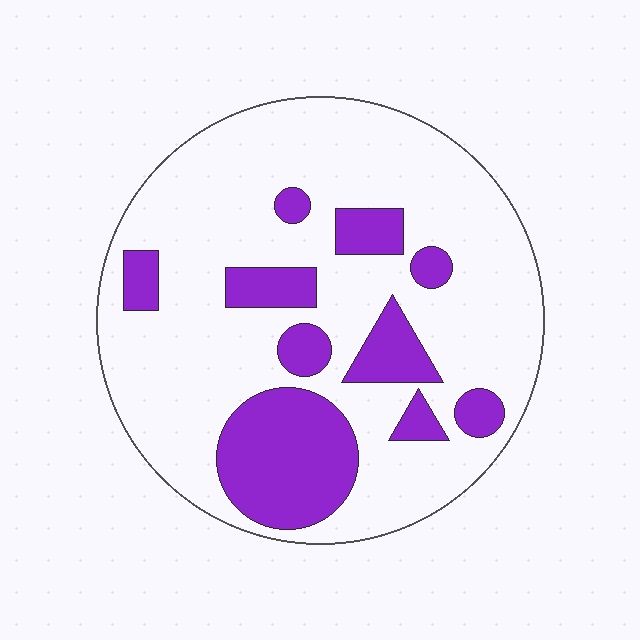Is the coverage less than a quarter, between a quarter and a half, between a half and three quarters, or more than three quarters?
Less than a quarter.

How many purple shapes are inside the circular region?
10.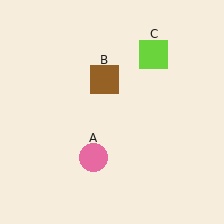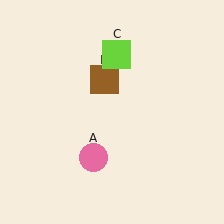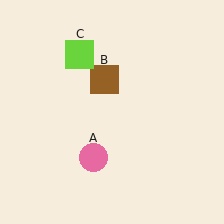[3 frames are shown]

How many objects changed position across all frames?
1 object changed position: lime square (object C).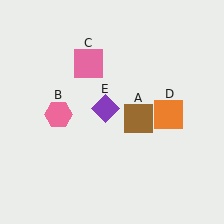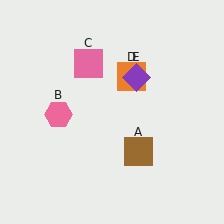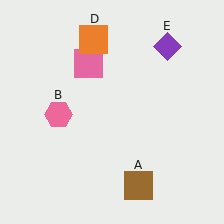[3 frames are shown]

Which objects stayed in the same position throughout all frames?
Pink hexagon (object B) and pink square (object C) remained stationary.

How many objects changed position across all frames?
3 objects changed position: brown square (object A), orange square (object D), purple diamond (object E).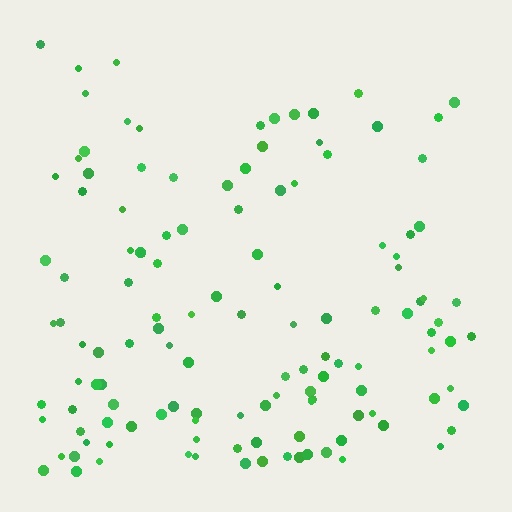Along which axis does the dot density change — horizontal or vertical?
Vertical.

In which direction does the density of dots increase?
From top to bottom, with the bottom side densest.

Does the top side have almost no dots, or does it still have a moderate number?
Still a moderate number, just noticeably fewer than the bottom.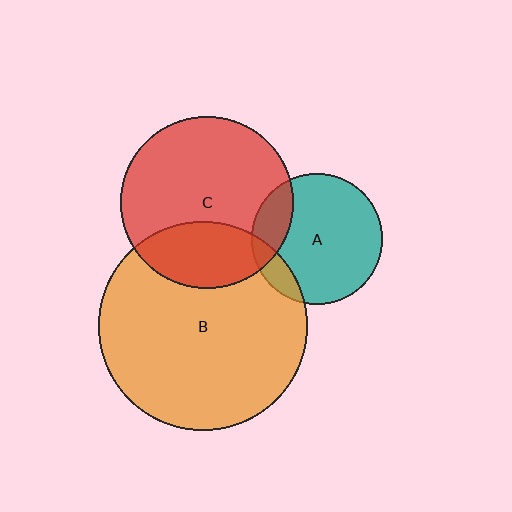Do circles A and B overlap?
Yes.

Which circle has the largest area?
Circle B (orange).